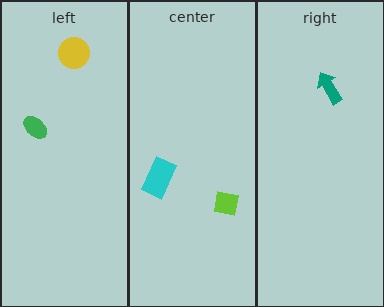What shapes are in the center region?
The lime square, the cyan rectangle.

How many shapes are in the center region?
2.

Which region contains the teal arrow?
The right region.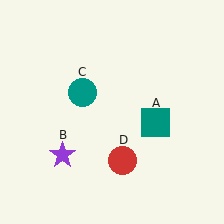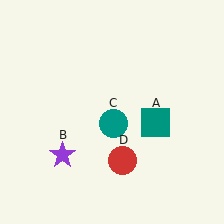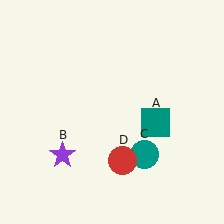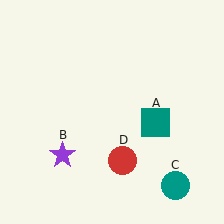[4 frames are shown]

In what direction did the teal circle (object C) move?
The teal circle (object C) moved down and to the right.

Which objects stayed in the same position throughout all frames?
Teal square (object A) and purple star (object B) and red circle (object D) remained stationary.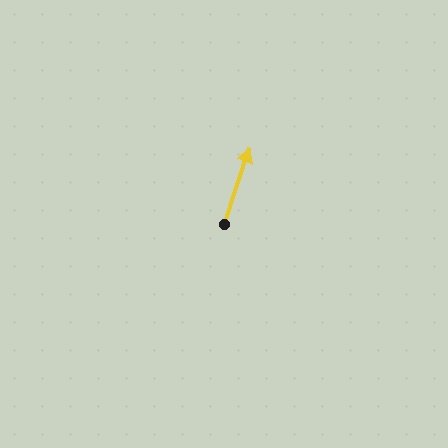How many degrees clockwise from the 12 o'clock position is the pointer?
Approximately 19 degrees.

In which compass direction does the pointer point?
North.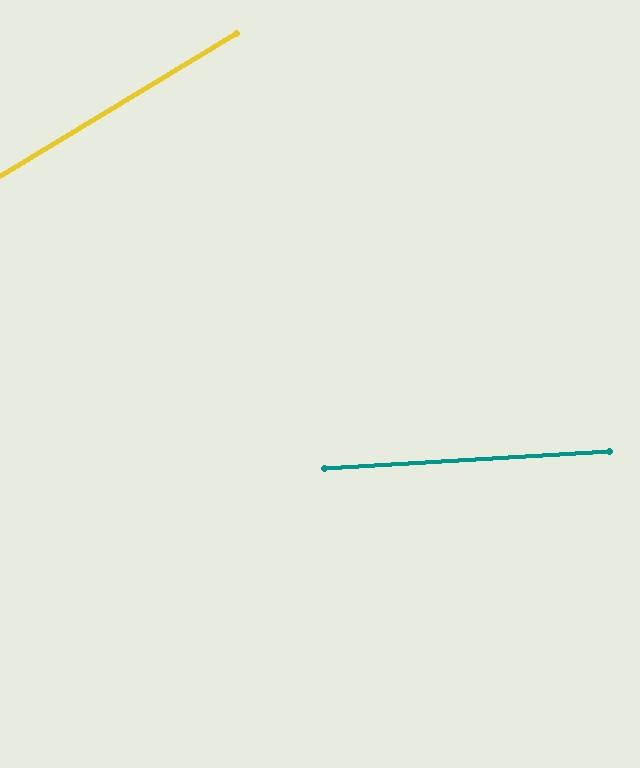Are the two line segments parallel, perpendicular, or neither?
Neither parallel nor perpendicular — they differ by about 28°.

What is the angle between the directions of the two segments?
Approximately 28 degrees.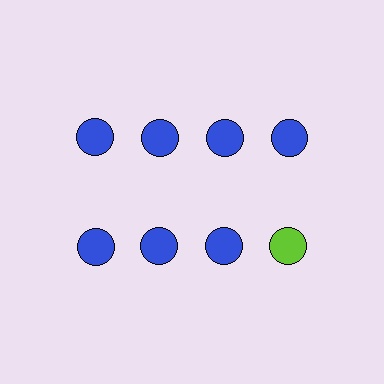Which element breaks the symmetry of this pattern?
The lime circle in the second row, second from right column breaks the symmetry. All other shapes are blue circles.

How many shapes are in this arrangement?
There are 8 shapes arranged in a grid pattern.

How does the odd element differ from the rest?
It has a different color: lime instead of blue.